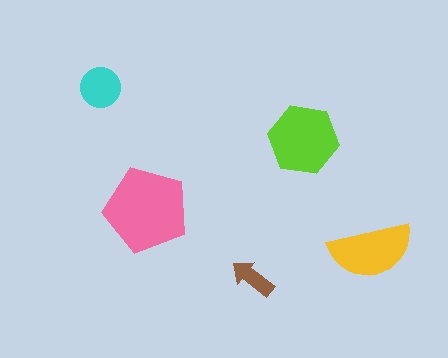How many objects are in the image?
There are 5 objects in the image.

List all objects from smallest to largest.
The brown arrow, the cyan circle, the yellow semicircle, the lime hexagon, the pink pentagon.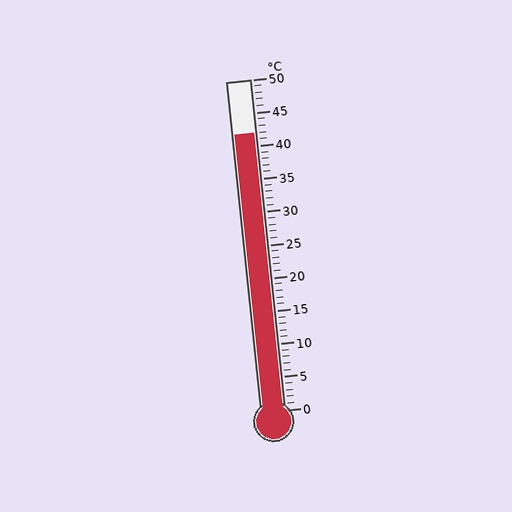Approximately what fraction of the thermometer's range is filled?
The thermometer is filled to approximately 85% of its range.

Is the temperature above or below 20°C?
The temperature is above 20°C.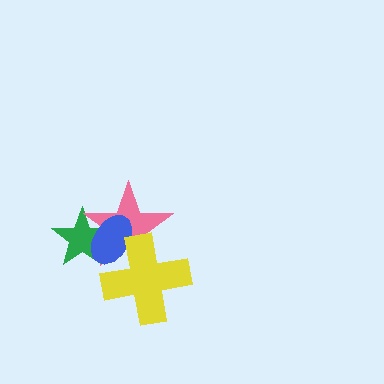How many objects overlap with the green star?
2 objects overlap with the green star.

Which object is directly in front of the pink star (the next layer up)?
The blue ellipse is directly in front of the pink star.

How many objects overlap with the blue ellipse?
3 objects overlap with the blue ellipse.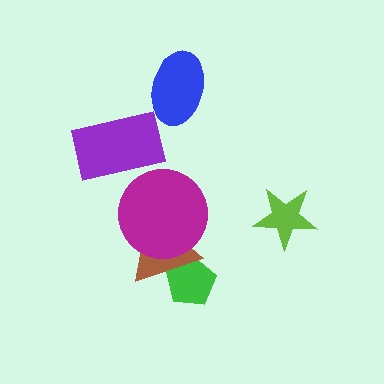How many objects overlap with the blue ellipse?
0 objects overlap with the blue ellipse.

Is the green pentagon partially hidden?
Yes, it is partially covered by another shape.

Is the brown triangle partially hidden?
Yes, it is partially covered by another shape.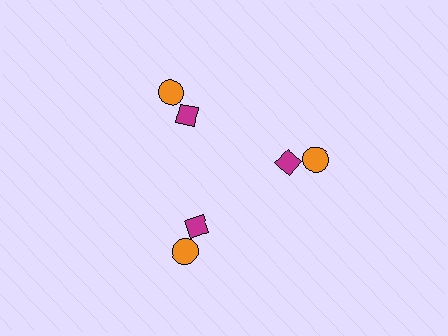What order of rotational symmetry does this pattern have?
This pattern has 3-fold rotational symmetry.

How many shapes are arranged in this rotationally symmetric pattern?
There are 6 shapes, arranged in 3 groups of 2.